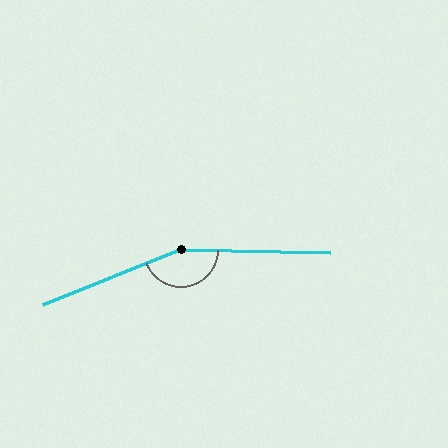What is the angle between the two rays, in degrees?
Approximately 157 degrees.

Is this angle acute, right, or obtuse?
It is obtuse.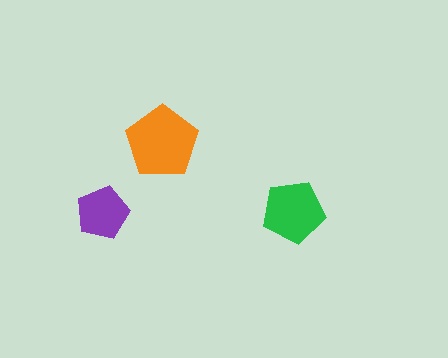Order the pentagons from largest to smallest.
the orange one, the green one, the purple one.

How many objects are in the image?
There are 3 objects in the image.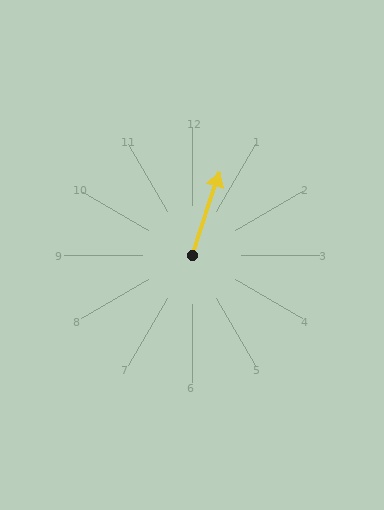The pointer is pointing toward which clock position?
Roughly 1 o'clock.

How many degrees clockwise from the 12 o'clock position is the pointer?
Approximately 18 degrees.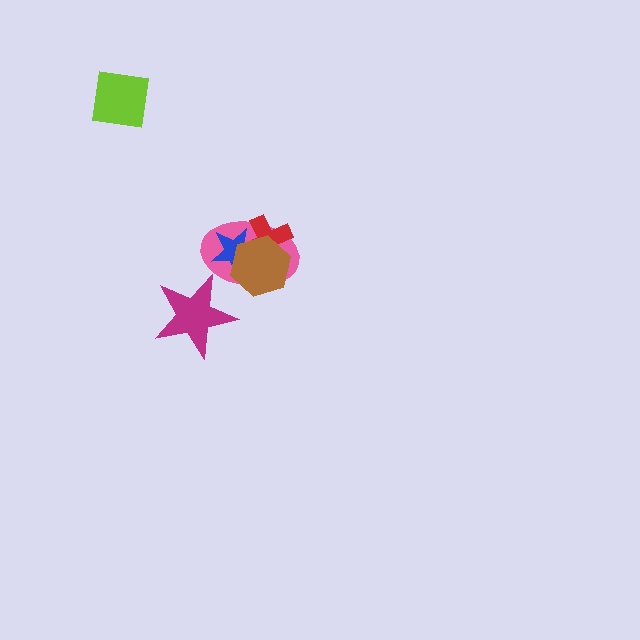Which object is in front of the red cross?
The brown hexagon is in front of the red cross.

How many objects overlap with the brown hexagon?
3 objects overlap with the brown hexagon.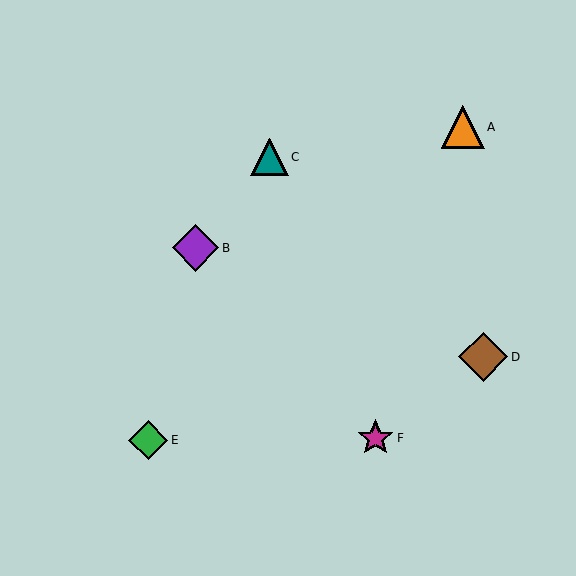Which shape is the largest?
The brown diamond (labeled D) is the largest.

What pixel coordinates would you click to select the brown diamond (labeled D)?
Click at (483, 357) to select the brown diamond D.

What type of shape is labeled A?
Shape A is an orange triangle.